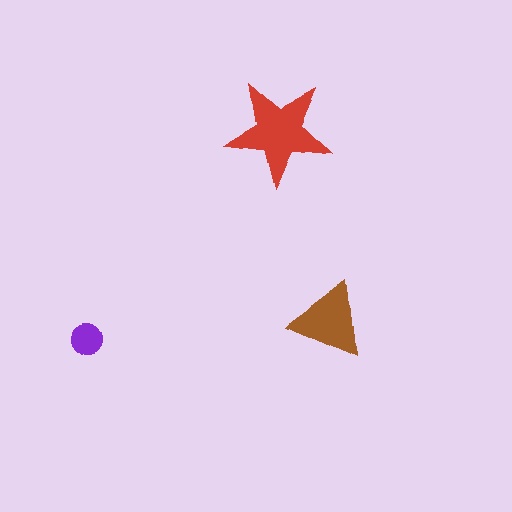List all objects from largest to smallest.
The red star, the brown triangle, the purple circle.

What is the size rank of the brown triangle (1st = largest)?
2nd.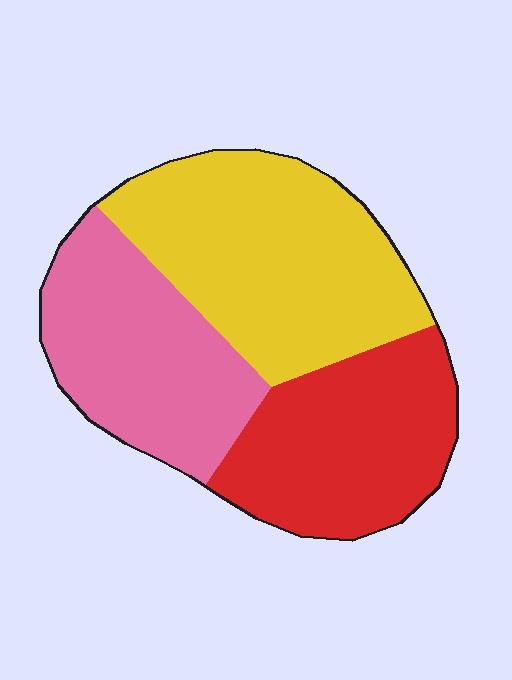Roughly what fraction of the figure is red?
Red covers about 30% of the figure.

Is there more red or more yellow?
Yellow.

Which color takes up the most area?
Yellow, at roughly 40%.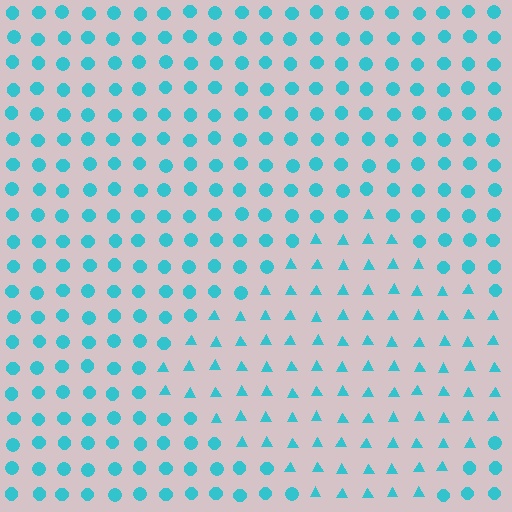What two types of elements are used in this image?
The image uses triangles inside the diamond region and circles outside it.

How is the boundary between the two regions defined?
The boundary is defined by a change in element shape: triangles inside vs. circles outside. All elements share the same color and spacing.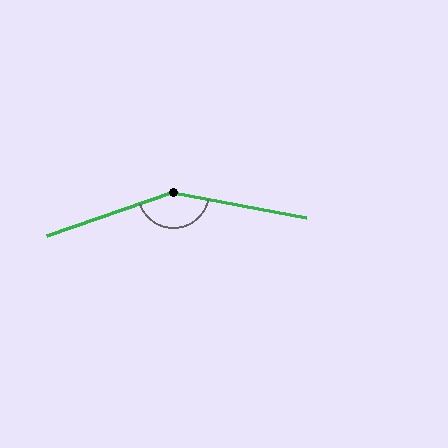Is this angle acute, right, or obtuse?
It is obtuse.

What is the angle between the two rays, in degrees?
Approximately 150 degrees.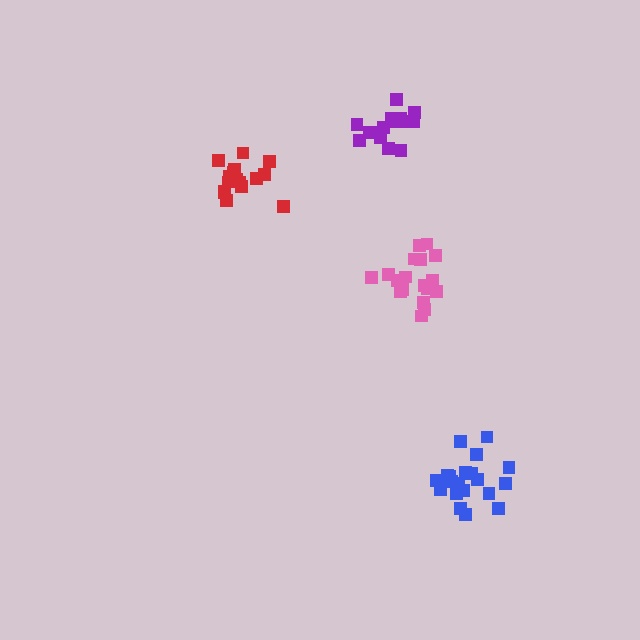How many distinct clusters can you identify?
There are 4 distinct clusters.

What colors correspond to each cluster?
The clusters are colored: red, purple, blue, pink.